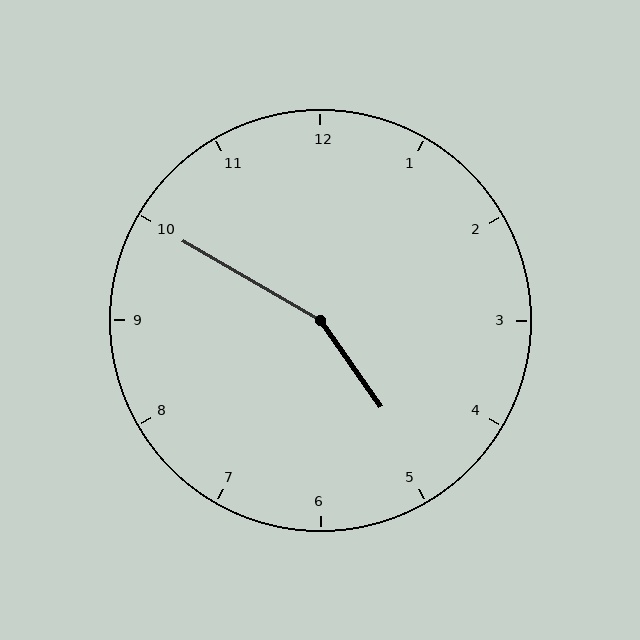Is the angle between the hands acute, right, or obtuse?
It is obtuse.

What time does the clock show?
4:50.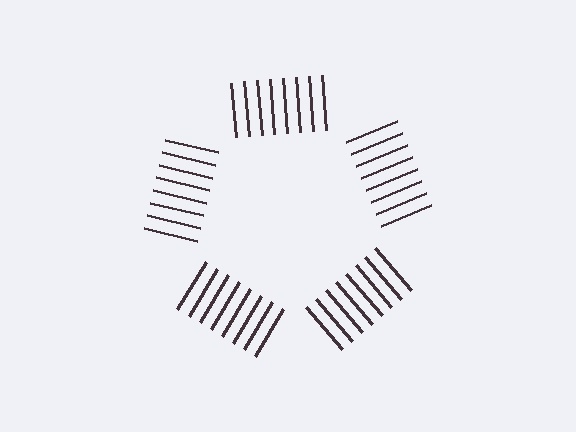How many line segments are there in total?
40 — 8 along each of the 5 edges.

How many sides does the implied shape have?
5 sides — the line-ends trace a pentagon.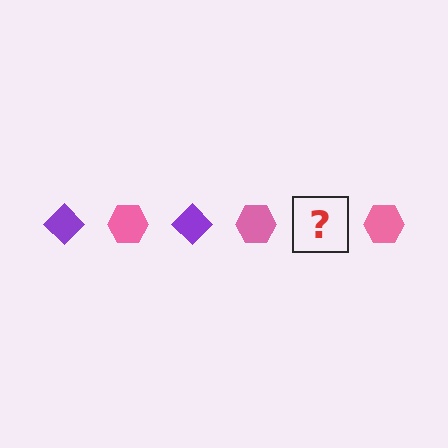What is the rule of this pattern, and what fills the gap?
The rule is that the pattern alternates between purple diamond and pink hexagon. The gap should be filled with a purple diamond.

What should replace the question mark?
The question mark should be replaced with a purple diamond.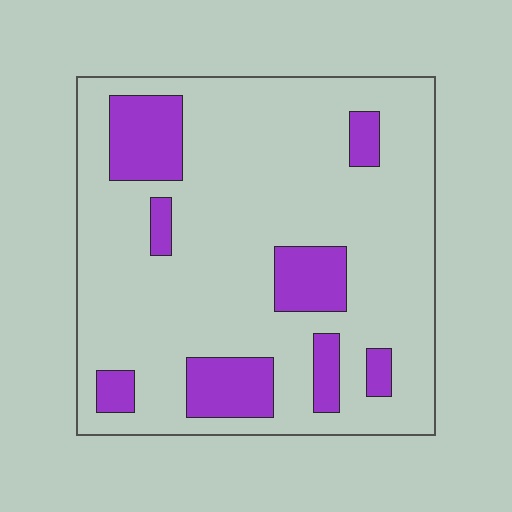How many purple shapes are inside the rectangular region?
8.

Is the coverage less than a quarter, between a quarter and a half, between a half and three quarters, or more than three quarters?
Less than a quarter.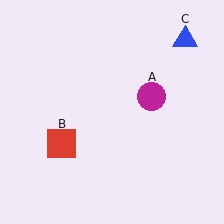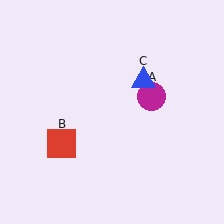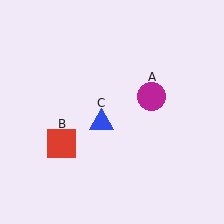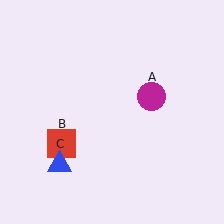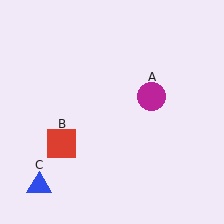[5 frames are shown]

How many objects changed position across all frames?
1 object changed position: blue triangle (object C).